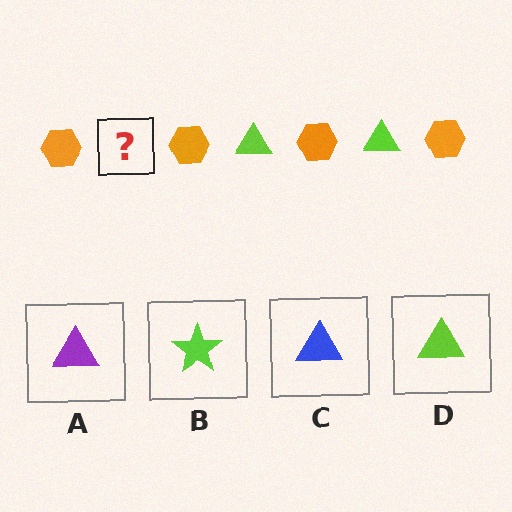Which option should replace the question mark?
Option D.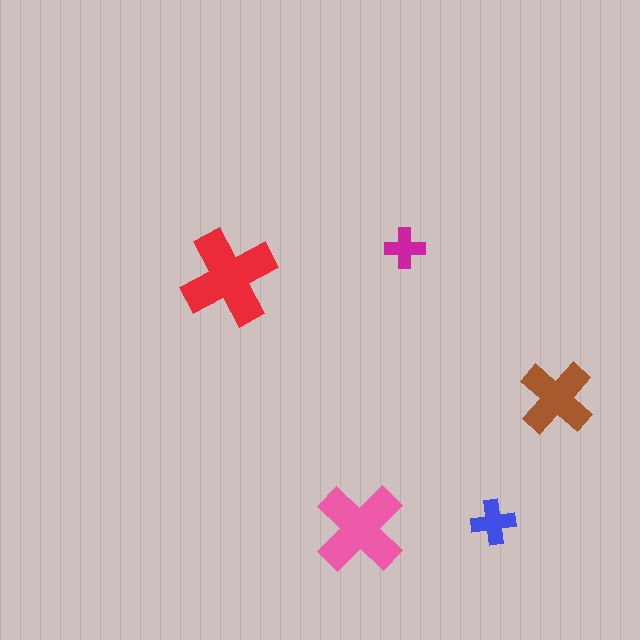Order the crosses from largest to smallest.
the red one, the pink one, the brown one, the blue one, the magenta one.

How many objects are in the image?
There are 5 objects in the image.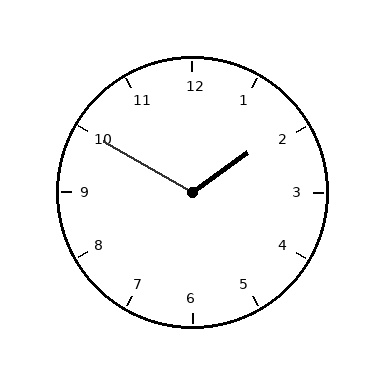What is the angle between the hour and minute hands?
Approximately 115 degrees.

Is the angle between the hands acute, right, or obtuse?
It is obtuse.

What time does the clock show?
1:50.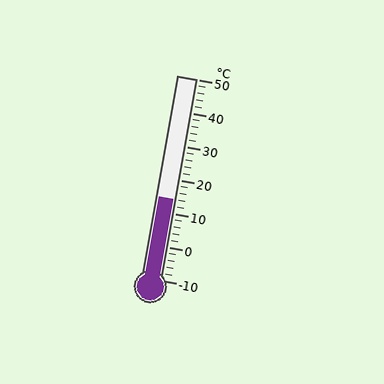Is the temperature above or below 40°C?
The temperature is below 40°C.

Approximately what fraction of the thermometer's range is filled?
The thermometer is filled to approximately 40% of its range.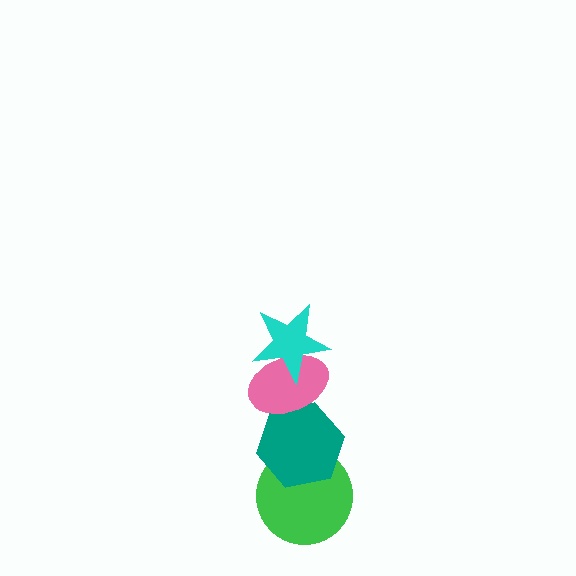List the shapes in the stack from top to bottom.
From top to bottom: the cyan star, the pink ellipse, the teal hexagon, the green circle.